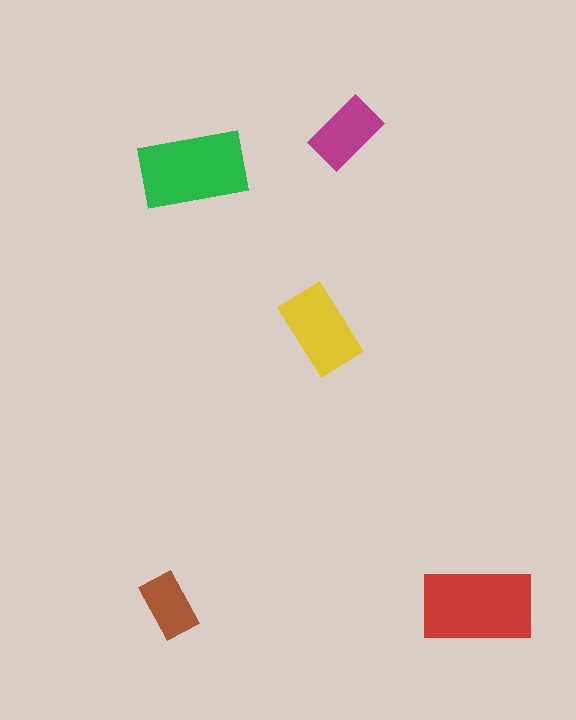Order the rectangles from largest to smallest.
the red one, the green one, the yellow one, the magenta one, the brown one.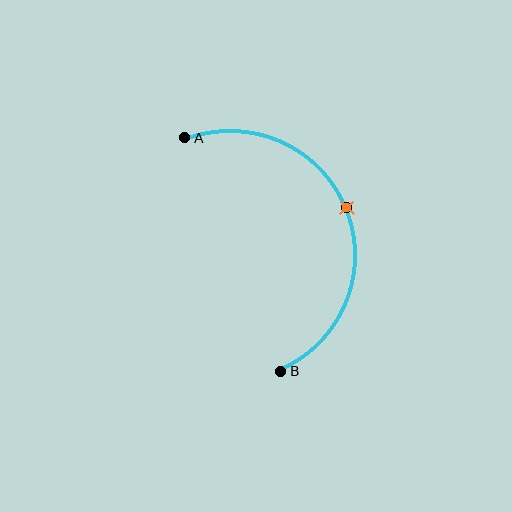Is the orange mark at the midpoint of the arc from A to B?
Yes. The orange mark lies on the arc at equal arc-length from both A and B — it is the arc midpoint.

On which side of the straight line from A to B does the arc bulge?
The arc bulges to the right of the straight line connecting A and B.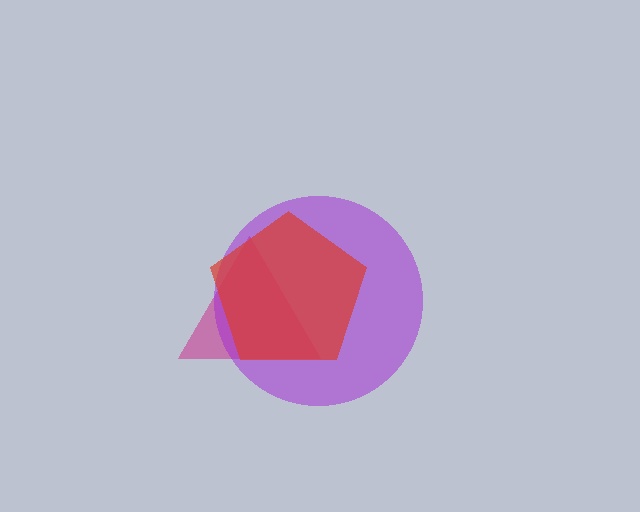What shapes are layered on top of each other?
The layered shapes are: a magenta triangle, a purple circle, a red pentagon.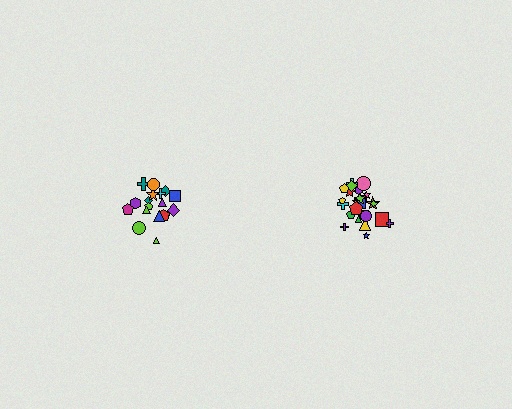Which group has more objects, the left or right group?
The right group.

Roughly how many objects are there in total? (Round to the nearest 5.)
Roughly 45 objects in total.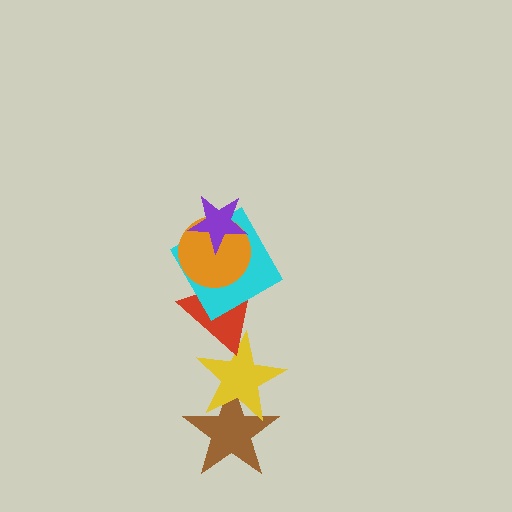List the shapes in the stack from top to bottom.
From top to bottom: the purple star, the orange circle, the cyan diamond, the red triangle, the yellow star, the brown star.